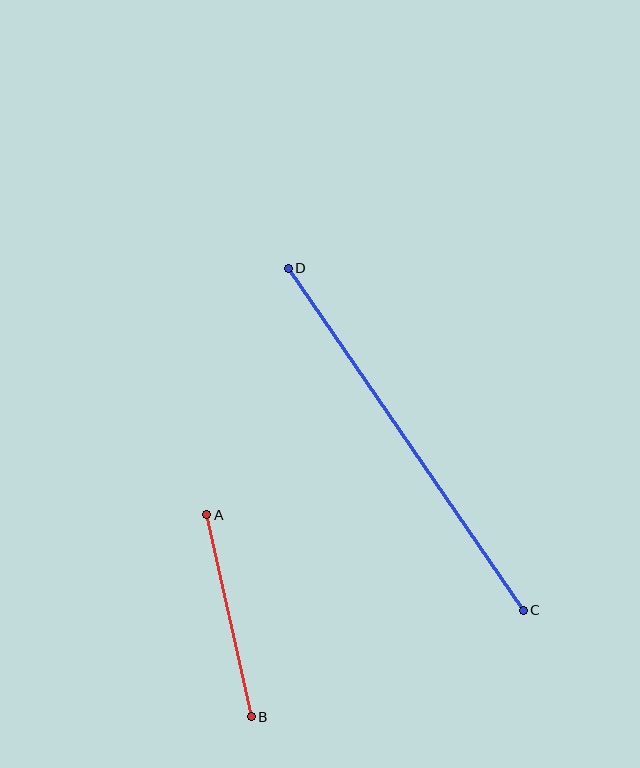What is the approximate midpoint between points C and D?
The midpoint is at approximately (406, 439) pixels.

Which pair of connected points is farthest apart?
Points C and D are farthest apart.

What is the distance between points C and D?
The distance is approximately 415 pixels.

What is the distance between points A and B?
The distance is approximately 207 pixels.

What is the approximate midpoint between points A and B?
The midpoint is at approximately (229, 616) pixels.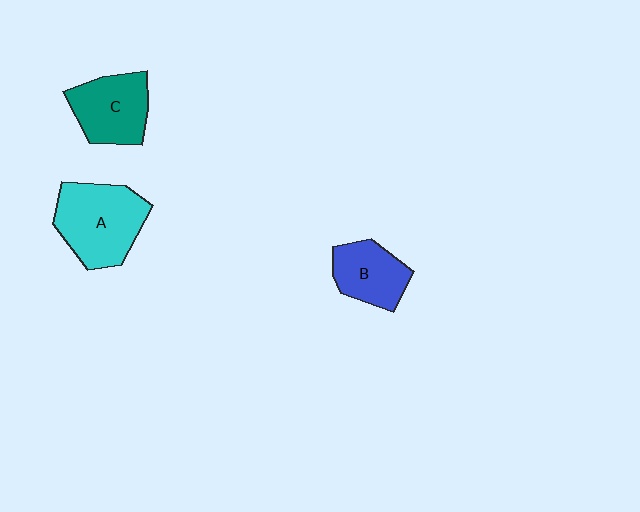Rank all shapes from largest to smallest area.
From largest to smallest: A (cyan), C (teal), B (blue).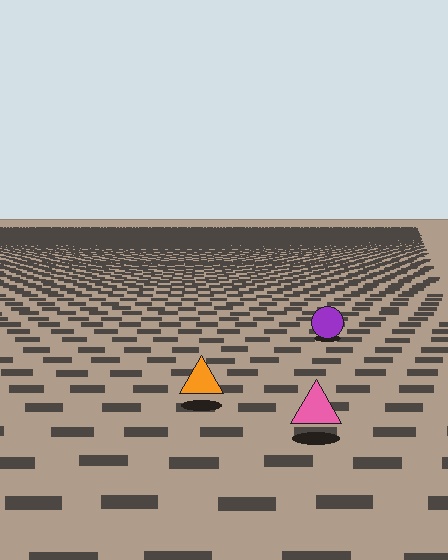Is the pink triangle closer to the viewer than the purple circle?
Yes. The pink triangle is closer — you can tell from the texture gradient: the ground texture is coarser near it.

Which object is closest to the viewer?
The pink triangle is closest. The texture marks near it are larger and more spread out.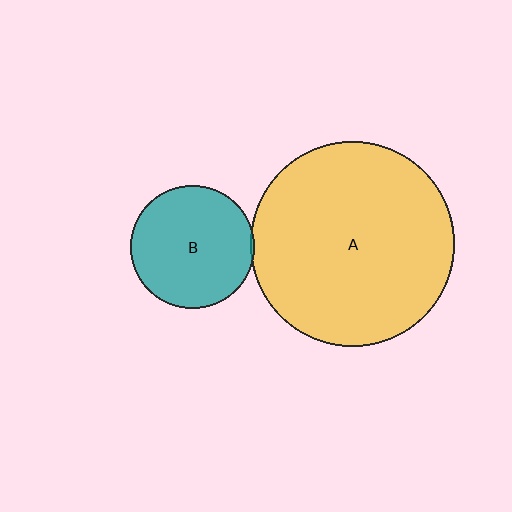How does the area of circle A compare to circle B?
Approximately 2.7 times.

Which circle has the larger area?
Circle A (yellow).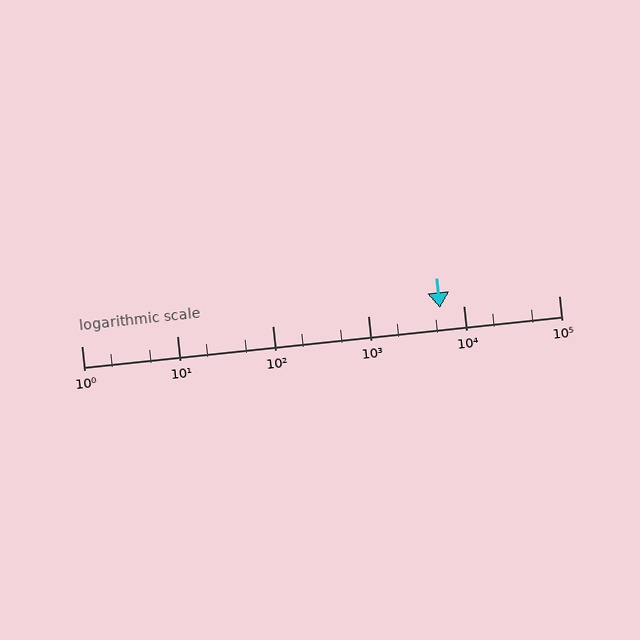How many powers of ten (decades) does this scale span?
The scale spans 5 decades, from 1 to 100000.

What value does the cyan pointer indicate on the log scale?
The pointer indicates approximately 5700.